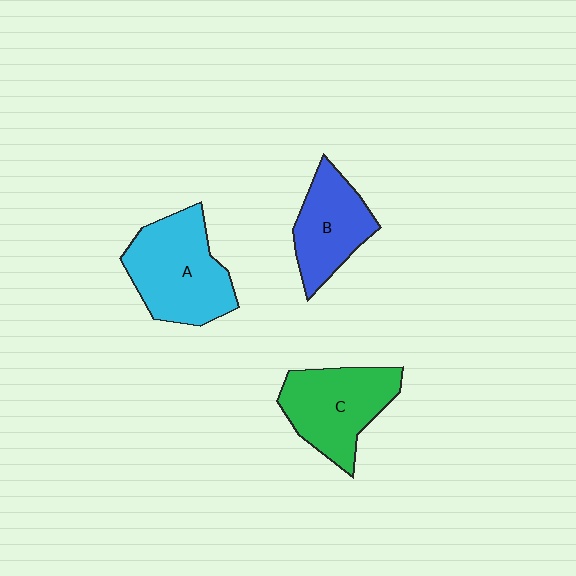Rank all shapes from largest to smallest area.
From largest to smallest: A (cyan), C (green), B (blue).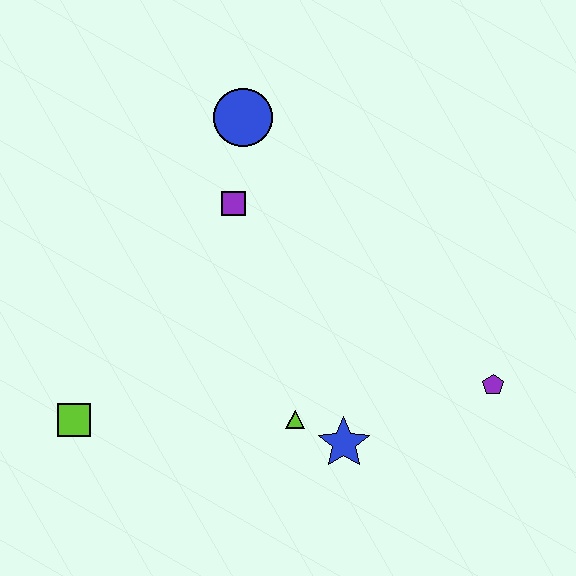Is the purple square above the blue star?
Yes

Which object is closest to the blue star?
The lime triangle is closest to the blue star.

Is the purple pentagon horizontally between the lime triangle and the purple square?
No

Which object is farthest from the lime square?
The purple pentagon is farthest from the lime square.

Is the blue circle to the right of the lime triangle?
No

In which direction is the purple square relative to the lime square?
The purple square is above the lime square.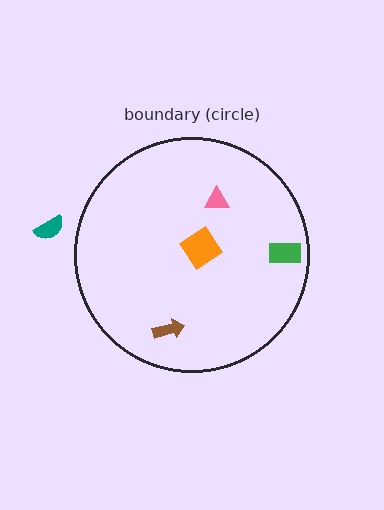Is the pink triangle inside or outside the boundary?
Inside.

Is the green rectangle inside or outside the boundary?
Inside.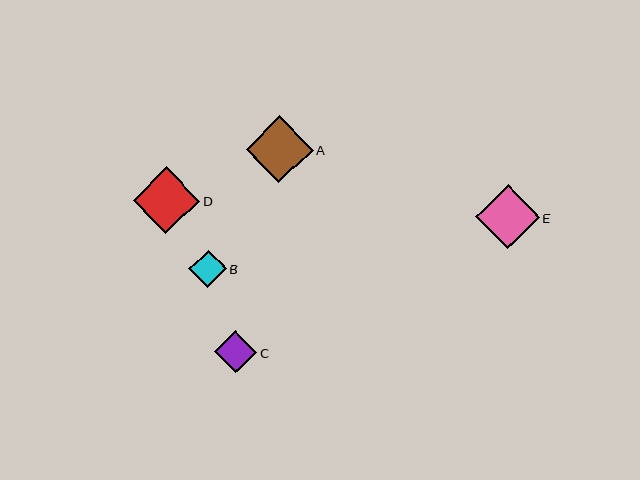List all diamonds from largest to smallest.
From largest to smallest: A, D, E, C, B.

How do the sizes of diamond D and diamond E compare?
Diamond D and diamond E are approximately the same size.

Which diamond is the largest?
Diamond A is the largest with a size of approximately 67 pixels.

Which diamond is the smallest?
Diamond B is the smallest with a size of approximately 37 pixels.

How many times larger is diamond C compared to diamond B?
Diamond C is approximately 1.1 times the size of diamond B.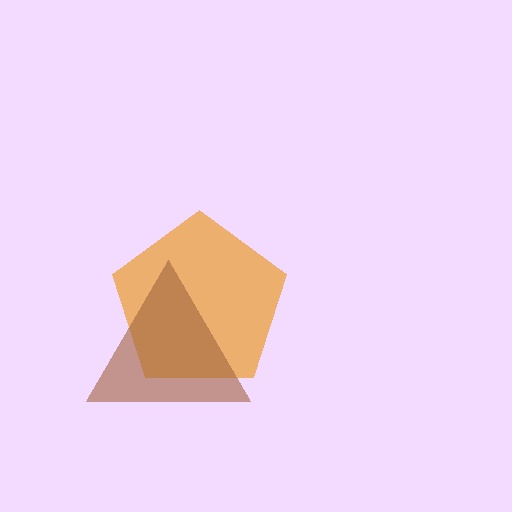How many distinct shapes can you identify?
There are 2 distinct shapes: an orange pentagon, a brown triangle.